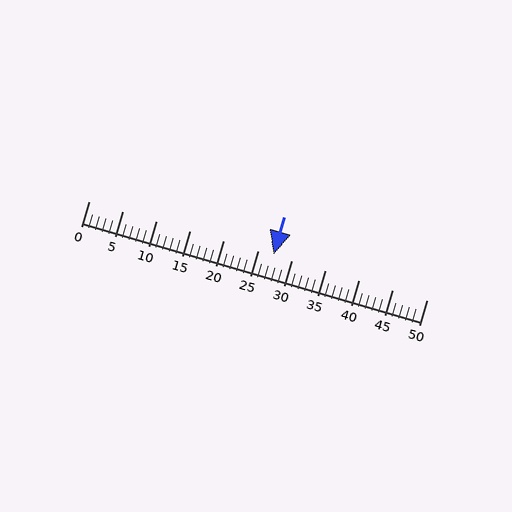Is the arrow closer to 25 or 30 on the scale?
The arrow is closer to 25.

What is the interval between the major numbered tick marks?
The major tick marks are spaced 5 units apart.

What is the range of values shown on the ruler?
The ruler shows values from 0 to 50.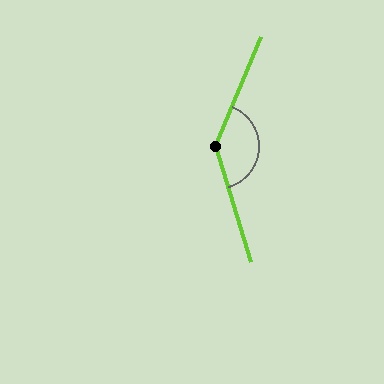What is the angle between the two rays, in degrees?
Approximately 141 degrees.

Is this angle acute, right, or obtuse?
It is obtuse.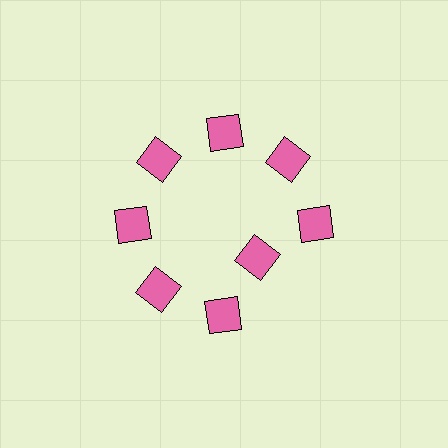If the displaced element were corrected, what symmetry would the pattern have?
It would have 8-fold rotational symmetry — the pattern would map onto itself every 45 degrees.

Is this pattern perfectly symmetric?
No. The 8 pink diamonds are arranged in a ring, but one element near the 4 o'clock position is pulled inward toward the center, breaking the 8-fold rotational symmetry.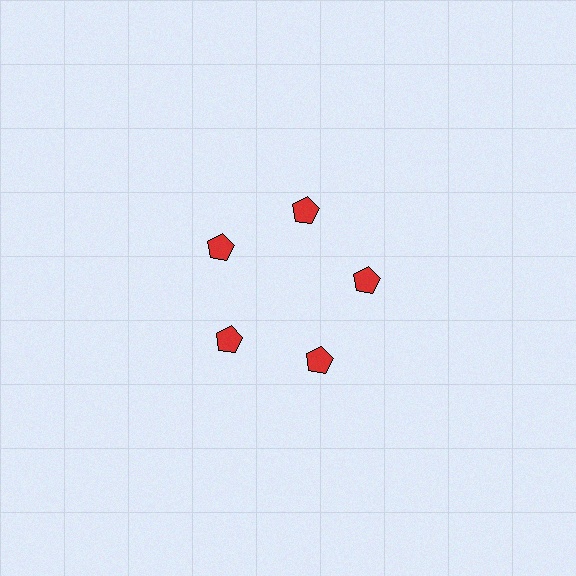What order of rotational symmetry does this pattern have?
This pattern has 5-fold rotational symmetry.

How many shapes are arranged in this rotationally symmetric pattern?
There are 5 shapes, arranged in 5 groups of 1.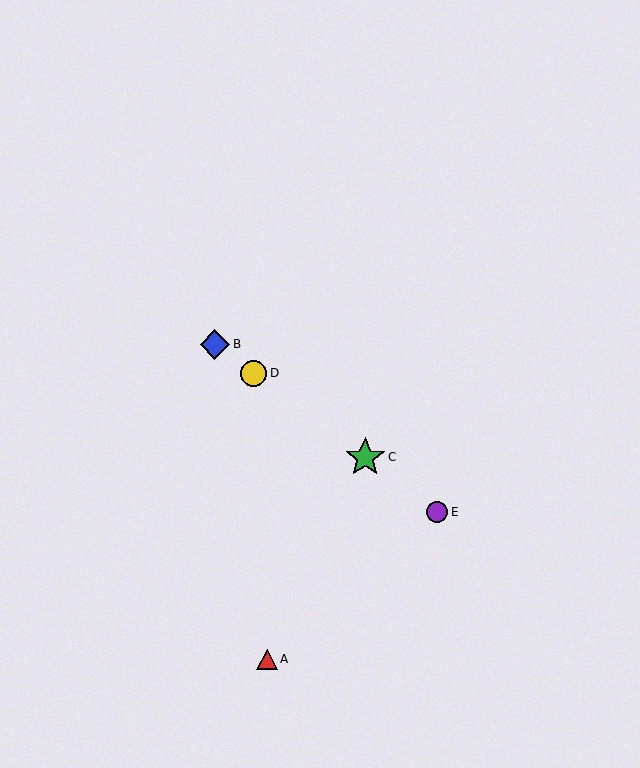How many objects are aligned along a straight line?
4 objects (B, C, D, E) are aligned along a straight line.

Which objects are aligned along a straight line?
Objects B, C, D, E are aligned along a straight line.